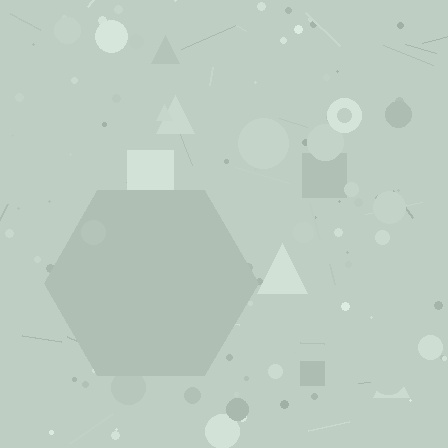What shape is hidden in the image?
A hexagon is hidden in the image.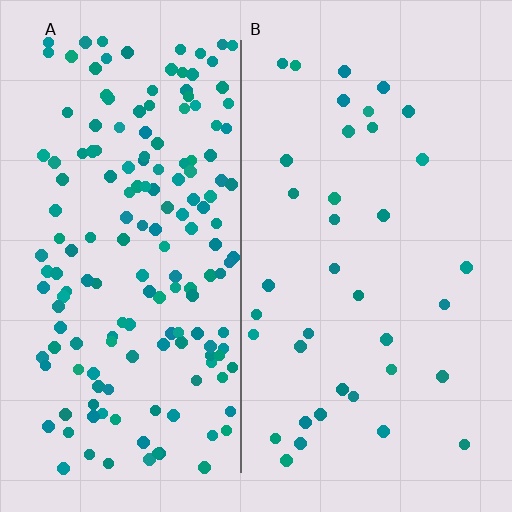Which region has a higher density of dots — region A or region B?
A (the left).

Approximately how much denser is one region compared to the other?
Approximately 4.6× — region A over region B.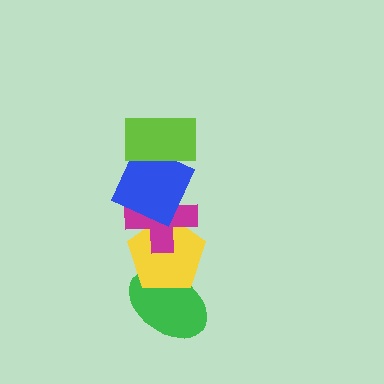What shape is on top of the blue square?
The lime rectangle is on top of the blue square.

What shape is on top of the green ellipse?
The yellow pentagon is on top of the green ellipse.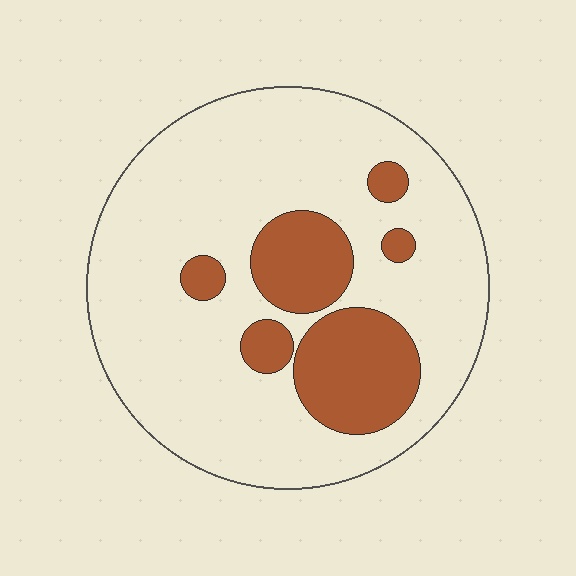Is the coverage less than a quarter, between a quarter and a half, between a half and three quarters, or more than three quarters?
Less than a quarter.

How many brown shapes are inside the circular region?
6.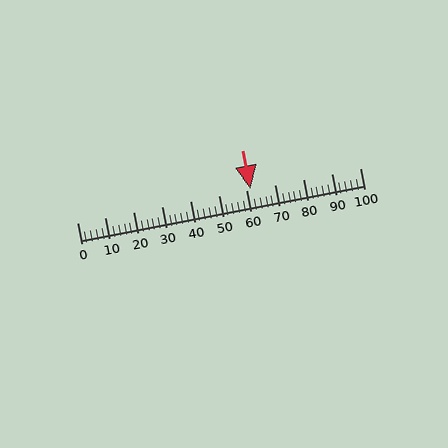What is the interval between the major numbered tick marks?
The major tick marks are spaced 10 units apart.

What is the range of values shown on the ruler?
The ruler shows values from 0 to 100.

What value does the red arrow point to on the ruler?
The red arrow points to approximately 61.